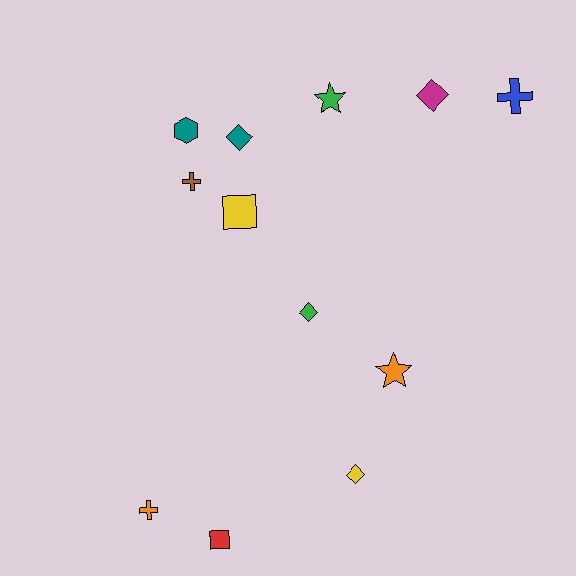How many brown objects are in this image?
There is 1 brown object.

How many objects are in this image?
There are 12 objects.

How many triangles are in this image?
There are no triangles.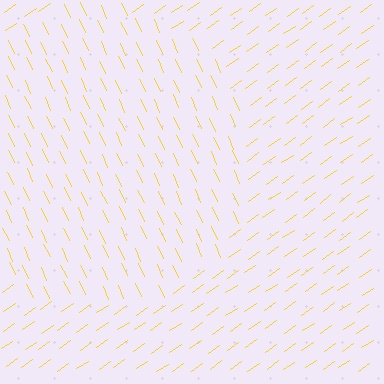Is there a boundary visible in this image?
Yes, there is a texture boundary formed by a change in line orientation.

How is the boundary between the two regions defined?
The boundary is defined purely by a change in line orientation (approximately 80 degrees difference). All lines are the same color and thickness.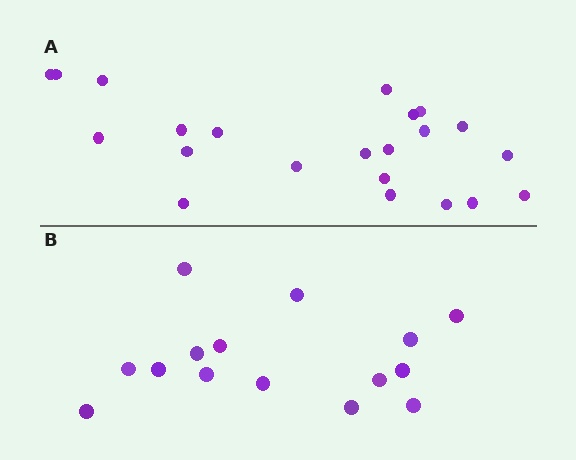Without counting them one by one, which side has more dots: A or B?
Region A (the top region) has more dots.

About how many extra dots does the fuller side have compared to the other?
Region A has roughly 8 or so more dots than region B.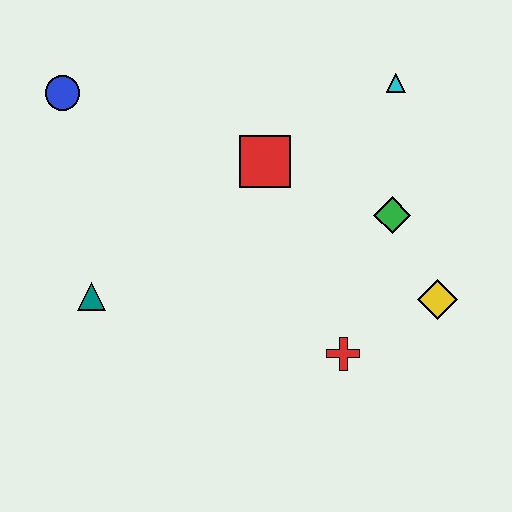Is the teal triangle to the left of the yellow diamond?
Yes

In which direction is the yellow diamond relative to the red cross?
The yellow diamond is to the right of the red cross.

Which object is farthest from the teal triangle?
The cyan triangle is farthest from the teal triangle.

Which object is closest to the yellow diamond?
The green diamond is closest to the yellow diamond.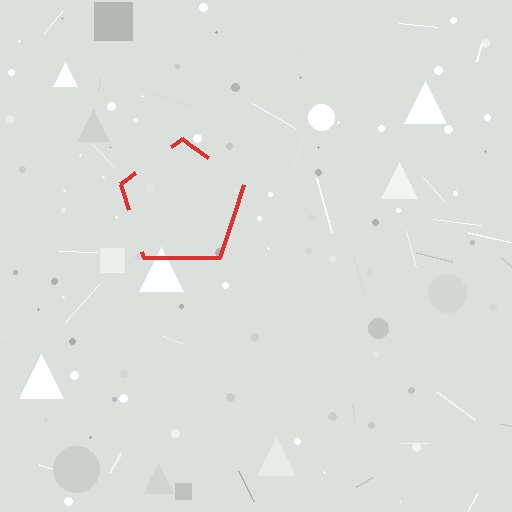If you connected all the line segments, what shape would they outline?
They would outline a pentagon.